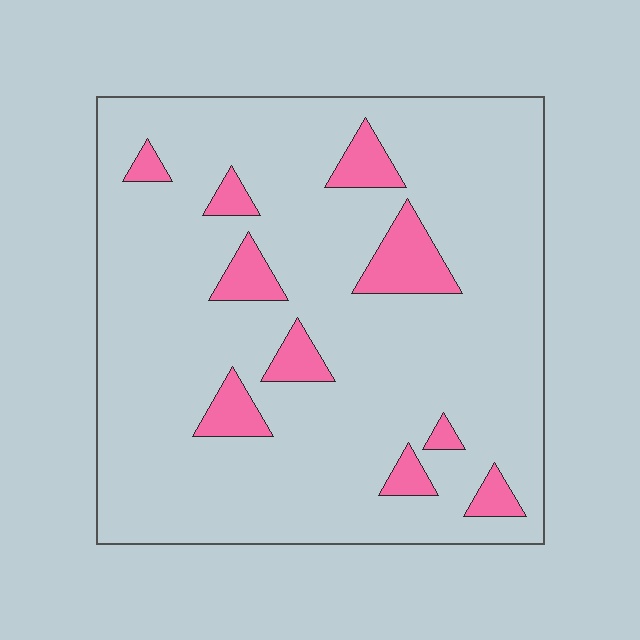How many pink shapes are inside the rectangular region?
10.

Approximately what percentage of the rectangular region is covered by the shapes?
Approximately 10%.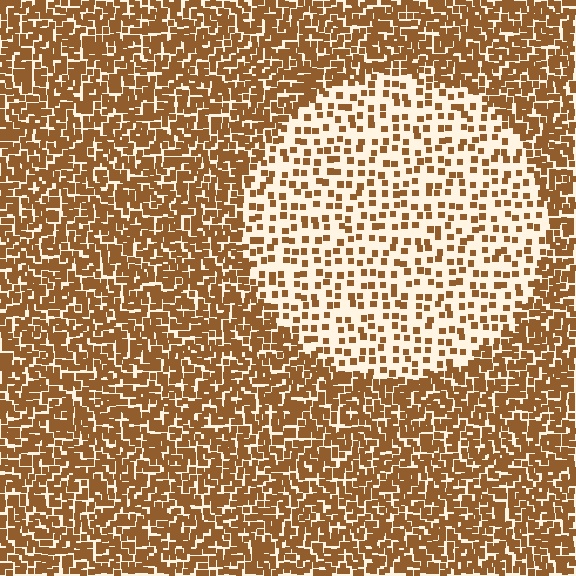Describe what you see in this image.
The image contains small brown elements arranged at two different densities. A circle-shaped region is visible where the elements are less densely packed than the surrounding area.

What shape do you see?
I see a circle.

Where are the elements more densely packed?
The elements are more densely packed outside the circle boundary.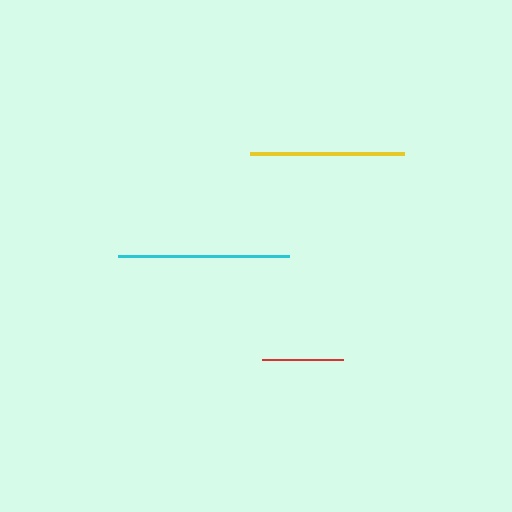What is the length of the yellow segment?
The yellow segment is approximately 154 pixels long.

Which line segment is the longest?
The cyan line is the longest at approximately 172 pixels.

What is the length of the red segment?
The red segment is approximately 81 pixels long.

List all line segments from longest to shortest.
From longest to shortest: cyan, yellow, red.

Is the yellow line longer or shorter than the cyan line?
The cyan line is longer than the yellow line.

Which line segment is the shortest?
The red line is the shortest at approximately 81 pixels.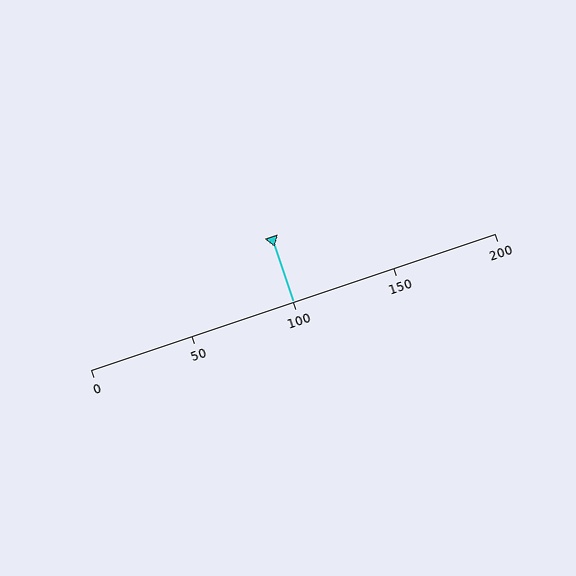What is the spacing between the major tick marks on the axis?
The major ticks are spaced 50 apart.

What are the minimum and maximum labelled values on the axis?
The axis runs from 0 to 200.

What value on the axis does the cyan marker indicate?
The marker indicates approximately 100.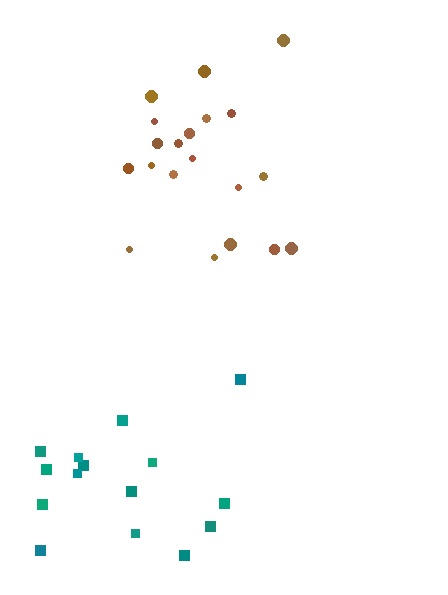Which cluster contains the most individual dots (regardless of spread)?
Brown (20).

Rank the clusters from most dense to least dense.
brown, teal.